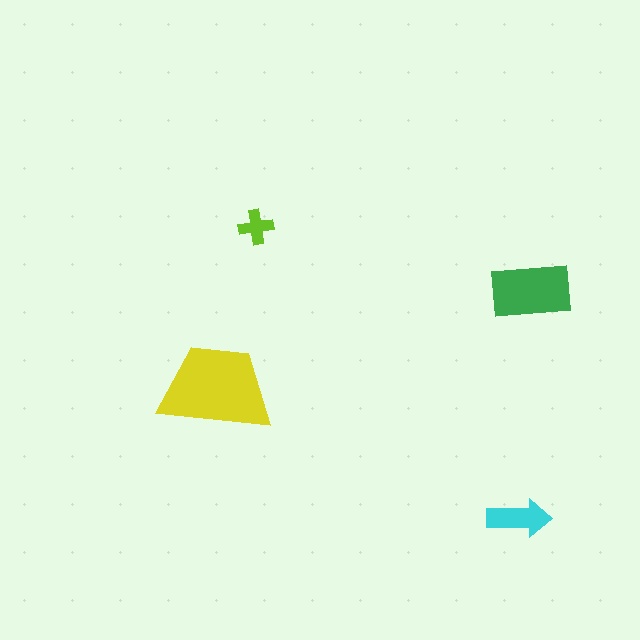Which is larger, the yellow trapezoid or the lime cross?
The yellow trapezoid.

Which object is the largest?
The yellow trapezoid.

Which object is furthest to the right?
The green rectangle is rightmost.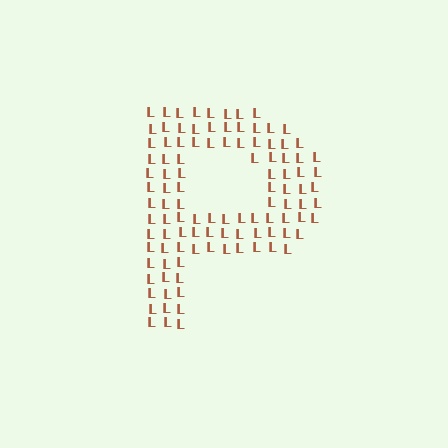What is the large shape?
The large shape is the letter P.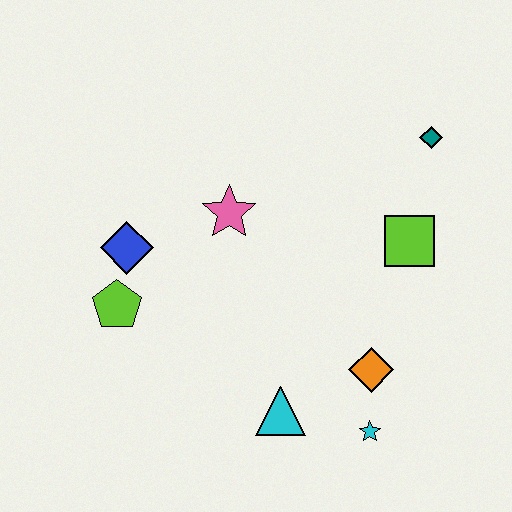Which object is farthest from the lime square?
The lime pentagon is farthest from the lime square.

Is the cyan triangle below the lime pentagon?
Yes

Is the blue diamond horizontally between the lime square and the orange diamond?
No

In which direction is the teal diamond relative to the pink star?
The teal diamond is to the right of the pink star.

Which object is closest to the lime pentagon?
The blue diamond is closest to the lime pentagon.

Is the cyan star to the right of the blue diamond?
Yes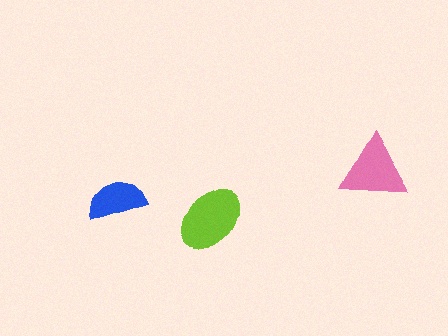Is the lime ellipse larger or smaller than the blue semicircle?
Larger.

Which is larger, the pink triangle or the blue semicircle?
The pink triangle.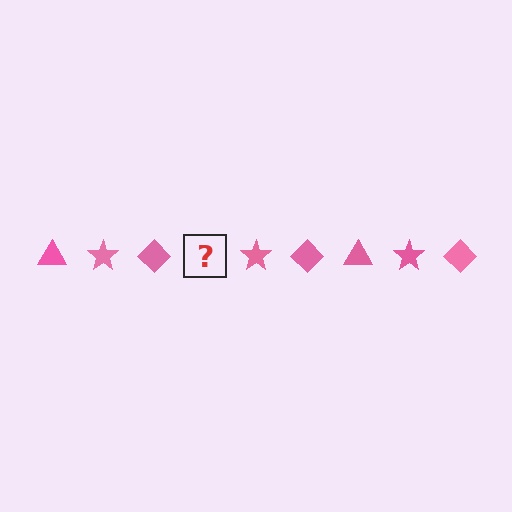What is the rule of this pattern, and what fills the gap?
The rule is that the pattern cycles through triangle, star, diamond shapes in pink. The gap should be filled with a pink triangle.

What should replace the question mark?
The question mark should be replaced with a pink triangle.